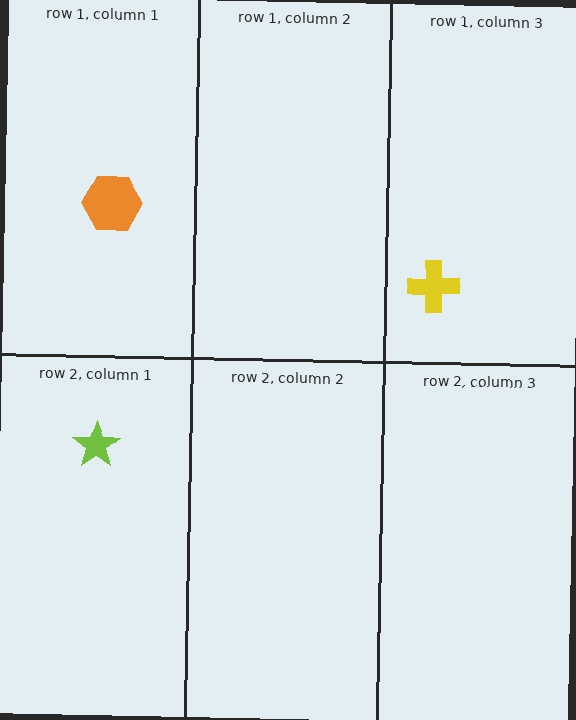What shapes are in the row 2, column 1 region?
The lime star.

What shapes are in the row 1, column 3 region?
The yellow cross.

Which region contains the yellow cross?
The row 1, column 3 region.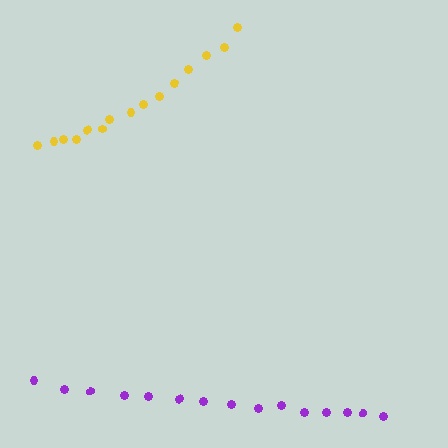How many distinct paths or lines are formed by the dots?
There are 2 distinct paths.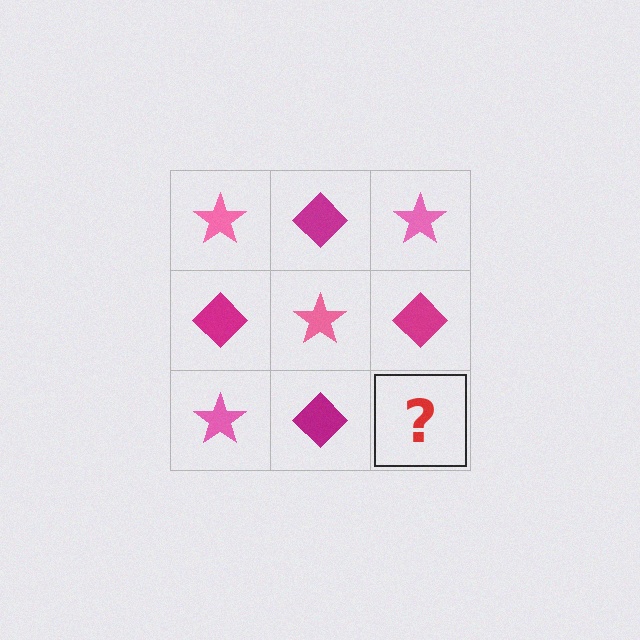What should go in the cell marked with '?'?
The missing cell should contain a pink star.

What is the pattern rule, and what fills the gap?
The rule is that it alternates pink star and magenta diamond in a checkerboard pattern. The gap should be filled with a pink star.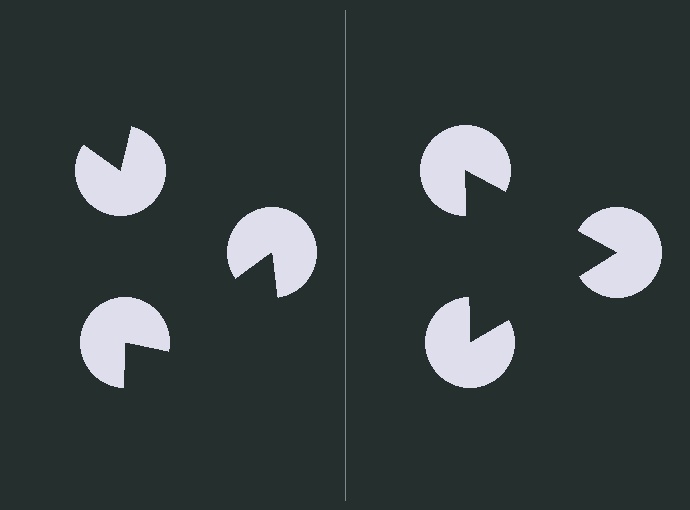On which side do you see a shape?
An illusory triangle appears on the right side. On the left side the wedge cuts are rotated, so no coherent shape forms.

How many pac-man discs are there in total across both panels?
6 — 3 on each side.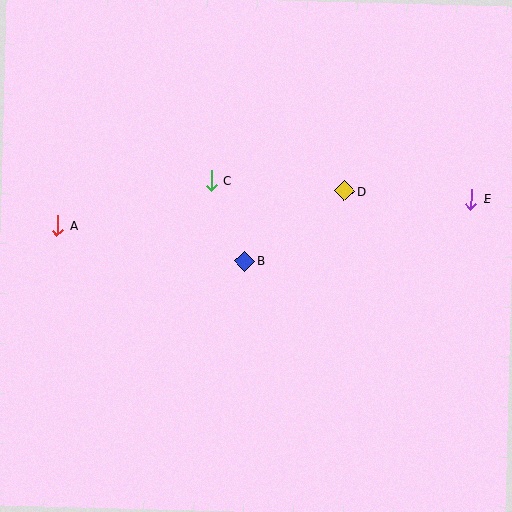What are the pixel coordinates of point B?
Point B is at (245, 261).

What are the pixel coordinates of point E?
Point E is at (471, 199).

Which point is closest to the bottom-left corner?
Point A is closest to the bottom-left corner.